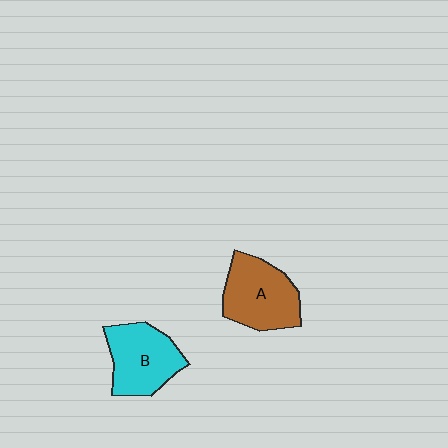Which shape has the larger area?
Shape A (brown).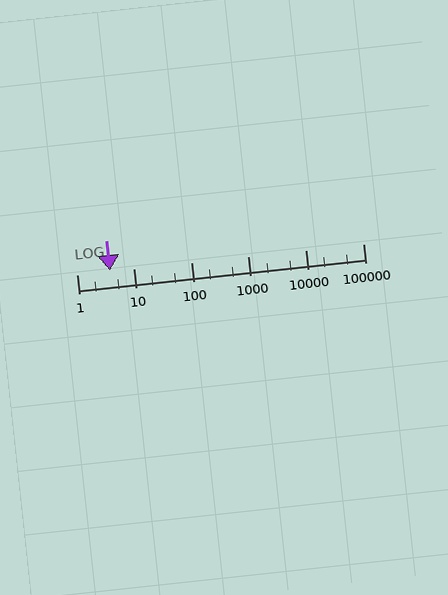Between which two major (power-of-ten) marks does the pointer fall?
The pointer is between 1 and 10.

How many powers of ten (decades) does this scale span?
The scale spans 5 decades, from 1 to 100000.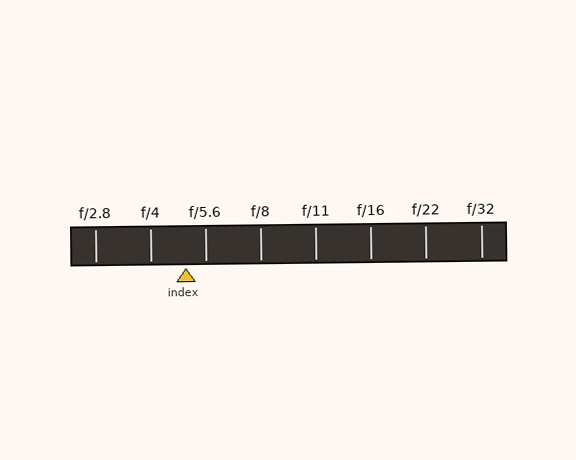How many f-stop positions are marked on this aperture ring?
There are 8 f-stop positions marked.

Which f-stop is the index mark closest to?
The index mark is closest to f/5.6.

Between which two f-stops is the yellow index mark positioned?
The index mark is between f/4 and f/5.6.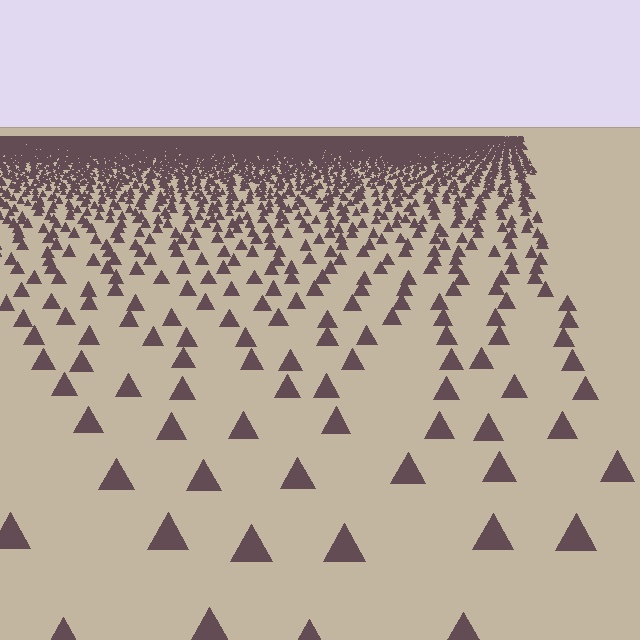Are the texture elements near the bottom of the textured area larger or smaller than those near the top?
Larger. Near the bottom, elements are closer to the viewer and appear at a bigger on-screen size.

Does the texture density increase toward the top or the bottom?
Density increases toward the top.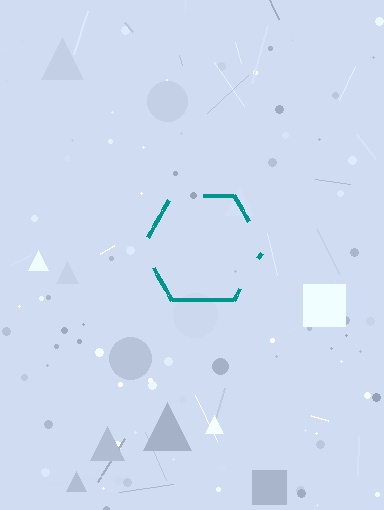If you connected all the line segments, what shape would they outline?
They would outline a hexagon.